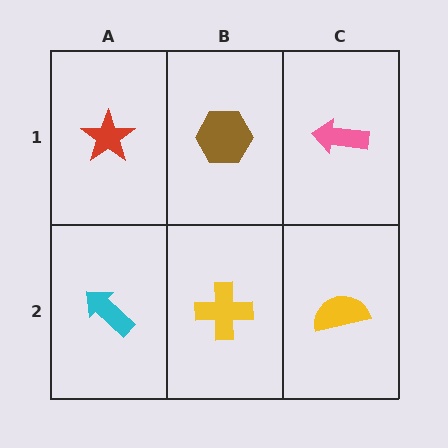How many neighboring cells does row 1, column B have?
3.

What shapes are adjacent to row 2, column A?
A red star (row 1, column A), a yellow cross (row 2, column B).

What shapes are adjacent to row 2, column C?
A pink arrow (row 1, column C), a yellow cross (row 2, column B).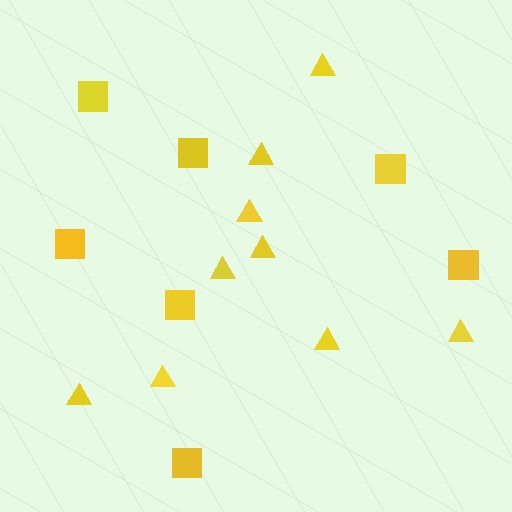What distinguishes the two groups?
There are 2 groups: one group of triangles (9) and one group of squares (7).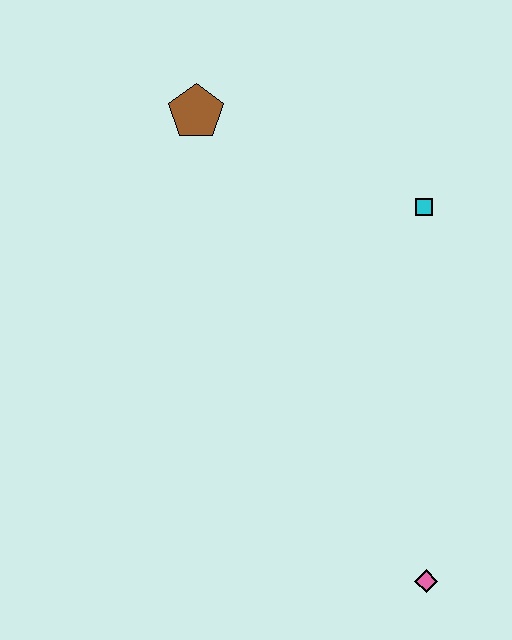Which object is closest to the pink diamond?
The cyan square is closest to the pink diamond.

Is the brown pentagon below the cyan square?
No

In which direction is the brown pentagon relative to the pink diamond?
The brown pentagon is above the pink diamond.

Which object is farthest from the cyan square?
The pink diamond is farthest from the cyan square.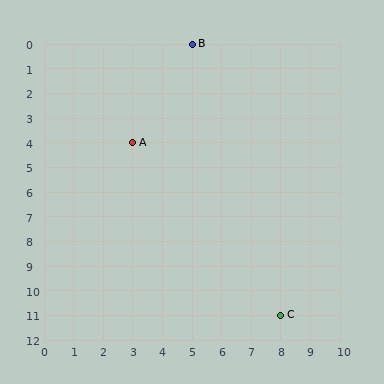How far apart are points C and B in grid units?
Points C and B are 3 columns and 11 rows apart (about 11.4 grid units diagonally).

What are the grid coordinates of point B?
Point B is at grid coordinates (5, 0).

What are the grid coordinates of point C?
Point C is at grid coordinates (8, 11).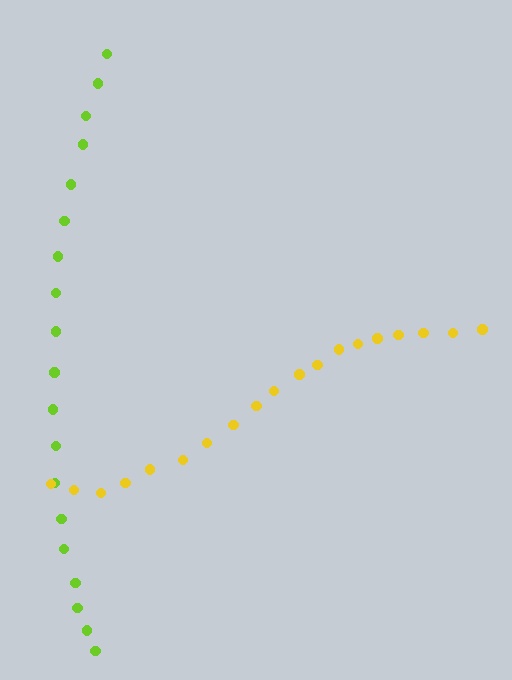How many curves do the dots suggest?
There are 2 distinct paths.